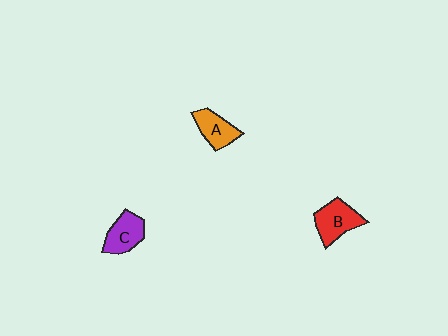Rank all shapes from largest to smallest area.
From largest to smallest: B (red), C (purple), A (orange).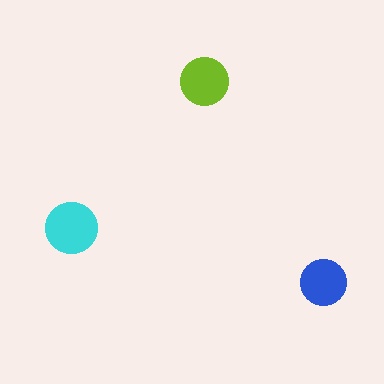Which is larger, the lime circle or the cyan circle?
The cyan one.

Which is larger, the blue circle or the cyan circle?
The cyan one.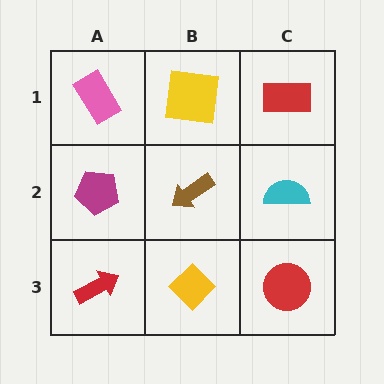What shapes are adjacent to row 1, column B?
A brown arrow (row 2, column B), a pink rectangle (row 1, column A), a red rectangle (row 1, column C).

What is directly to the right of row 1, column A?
A yellow square.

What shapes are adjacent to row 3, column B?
A brown arrow (row 2, column B), a red arrow (row 3, column A), a red circle (row 3, column C).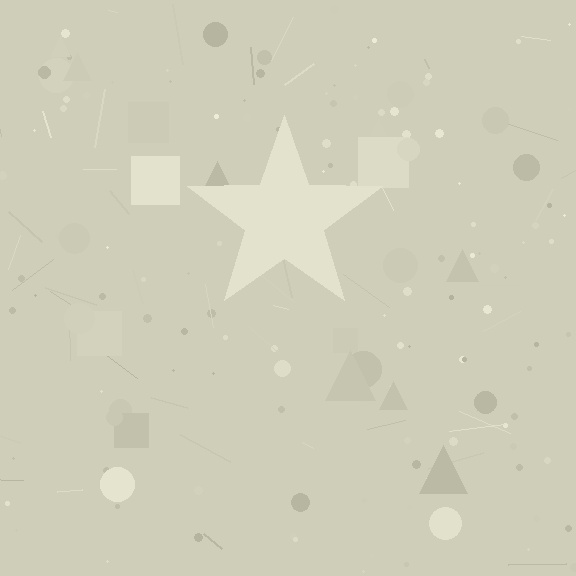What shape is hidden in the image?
A star is hidden in the image.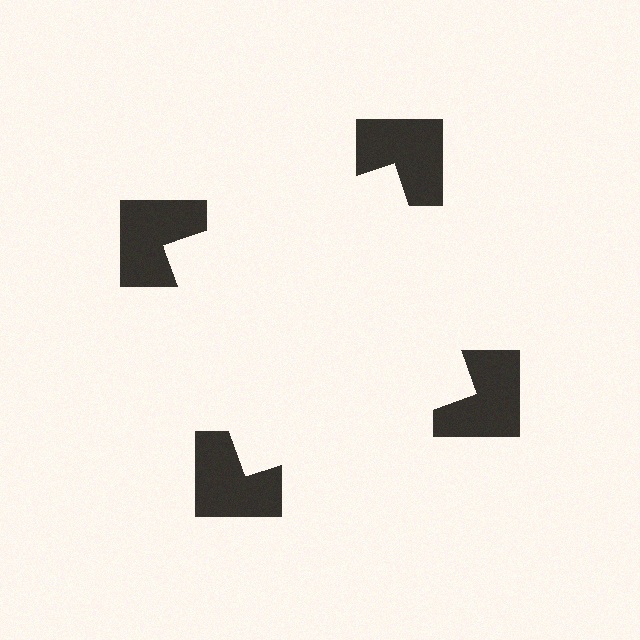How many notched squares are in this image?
There are 4 — one at each vertex of the illusory square.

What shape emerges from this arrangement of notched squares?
An illusory square — its edges are inferred from the aligned wedge cuts in the notched squares, not physically drawn.